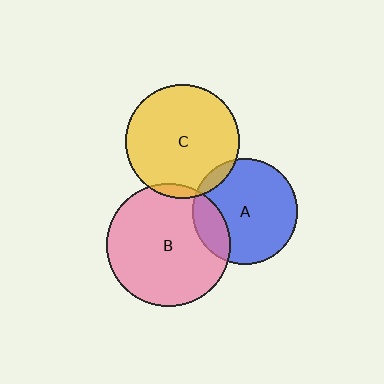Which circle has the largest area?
Circle B (pink).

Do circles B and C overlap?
Yes.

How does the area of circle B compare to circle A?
Approximately 1.4 times.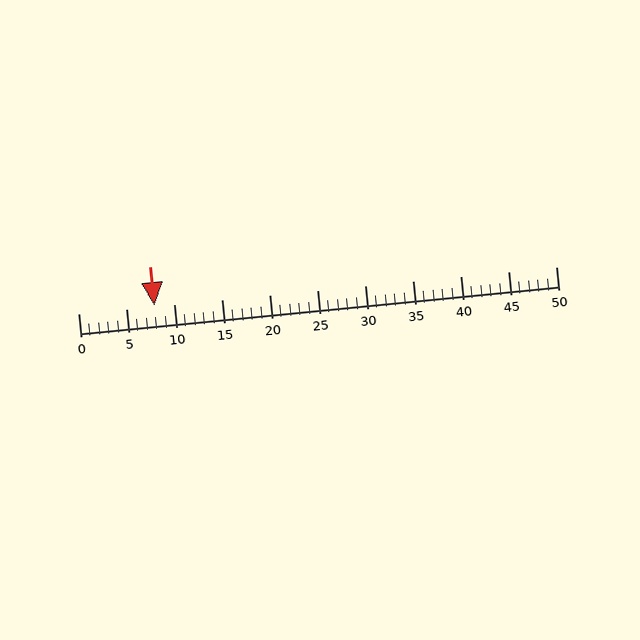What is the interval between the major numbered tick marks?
The major tick marks are spaced 5 units apart.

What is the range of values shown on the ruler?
The ruler shows values from 0 to 50.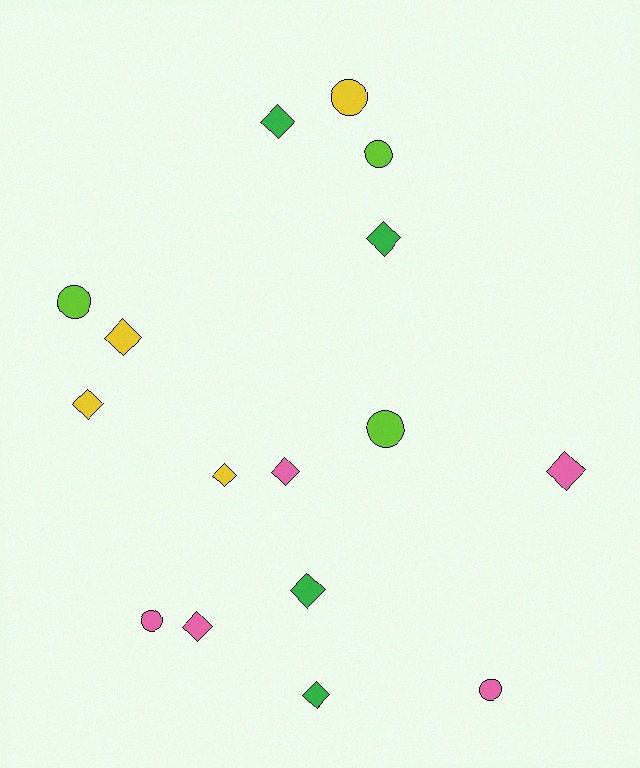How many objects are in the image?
There are 16 objects.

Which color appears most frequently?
Pink, with 5 objects.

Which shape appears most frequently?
Diamond, with 10 objects.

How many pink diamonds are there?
There are 3 pink diamonds.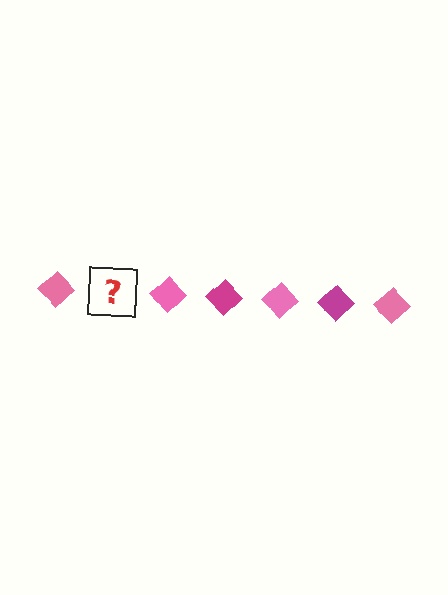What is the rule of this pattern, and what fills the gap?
The rule is that the pattern cycles through pink, magenta diamonds. The gap should be filled with a magenta diamond.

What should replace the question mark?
The question mark should be replaced with a magenta diamond.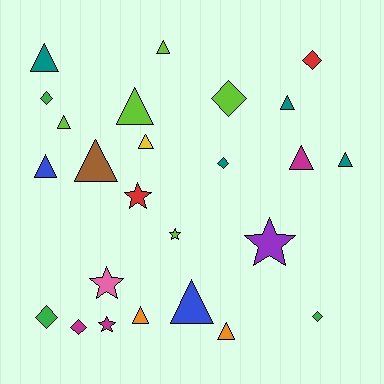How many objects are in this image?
There are 25 objects.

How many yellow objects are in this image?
There is 1 yellow object.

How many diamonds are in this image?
There are 7 diamonds.